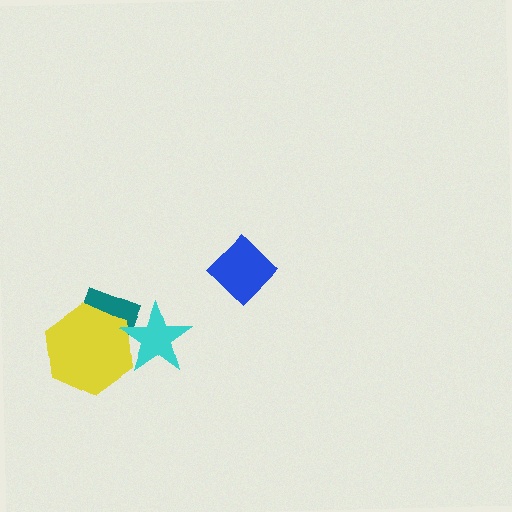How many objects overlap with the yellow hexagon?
2 objects overlap with the yellow hexagon.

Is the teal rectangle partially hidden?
Yes, it is partially covered by another shape.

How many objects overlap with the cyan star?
2 objects overlap with the cyan star.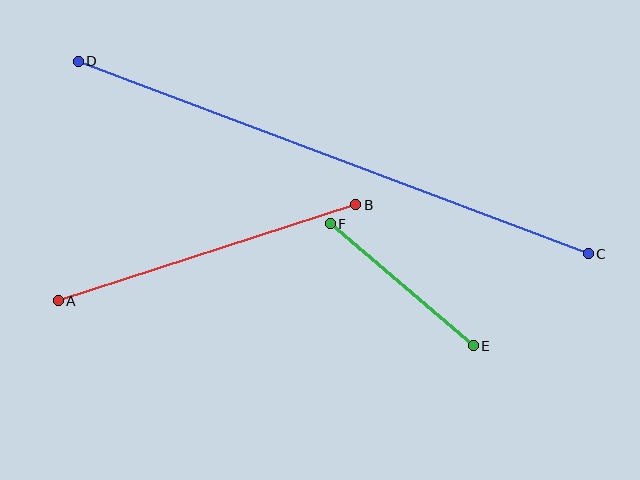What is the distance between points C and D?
The distance is approximately 545 pixels.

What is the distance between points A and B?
The distance is approximately 313 pixels.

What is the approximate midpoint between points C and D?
The midpoint is at approximately (333, 157) pixels.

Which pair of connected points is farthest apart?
Points C and D are farthest apart.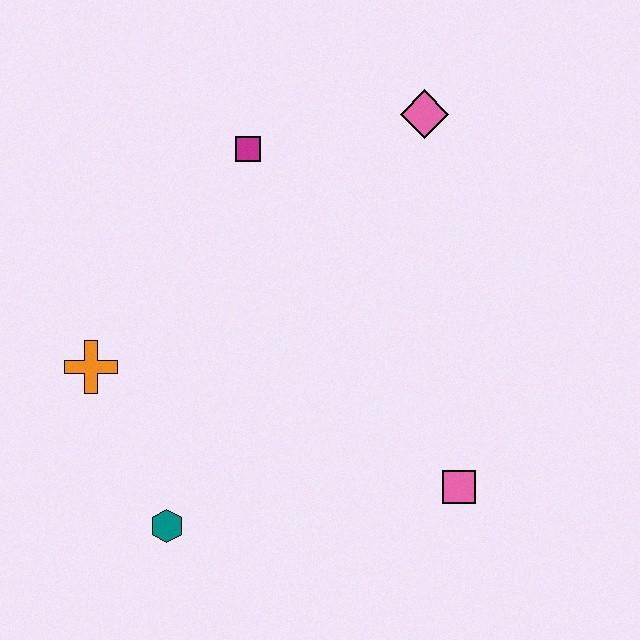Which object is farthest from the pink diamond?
The teal hexagon is farthest from the pink diamond.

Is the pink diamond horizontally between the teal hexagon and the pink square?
Yes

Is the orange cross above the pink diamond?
No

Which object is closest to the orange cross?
The teal hexagon is closest to the orange cross.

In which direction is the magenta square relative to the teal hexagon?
The magenta square is above the teal hexagon.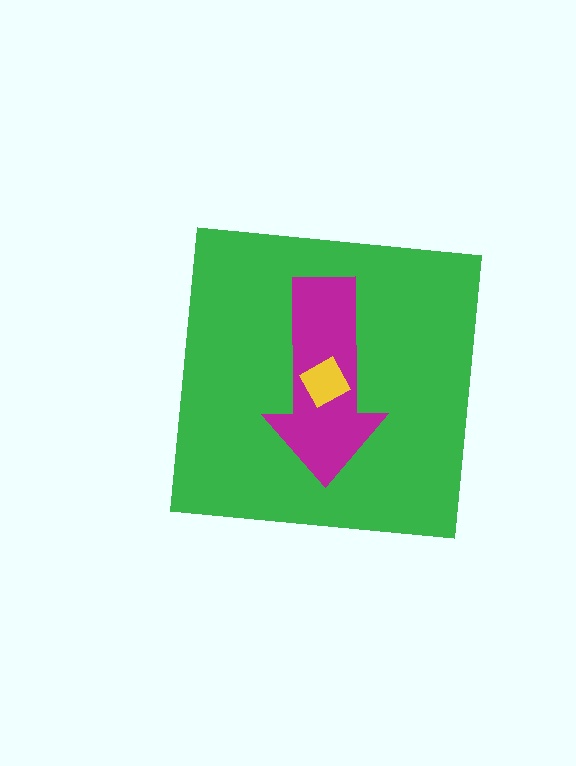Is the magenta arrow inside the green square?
Yes.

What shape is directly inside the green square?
The magenta arrow.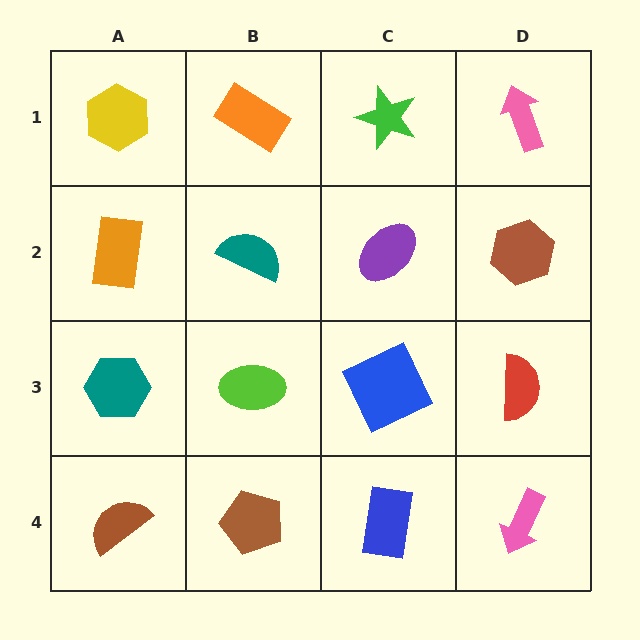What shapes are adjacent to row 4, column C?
A blue square (row 3, column C), a brown pentagon (row 4, column B), a pink arrow (row 4, column D).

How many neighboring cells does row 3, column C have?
4.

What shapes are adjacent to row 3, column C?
A purple ellipse (row 2, column C), a blue rectangle (row 4, column C), a lime ellipse (row 3, column B), a red semicircle (row 3, column D).